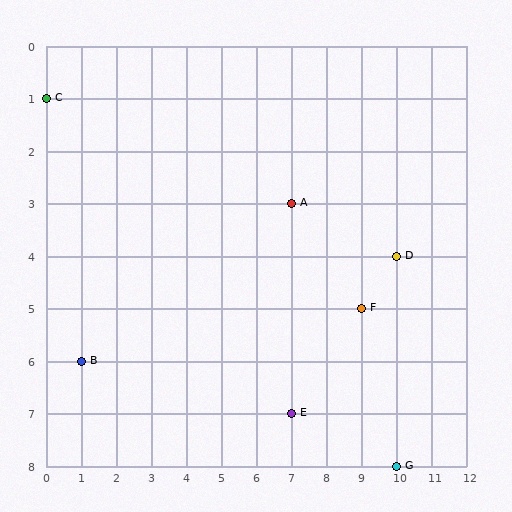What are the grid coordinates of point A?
Point A is at grid coordinates (7, 3).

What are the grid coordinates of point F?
Point F is at grid coordinates (9, 5).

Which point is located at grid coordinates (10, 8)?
Point G is at (10, 8).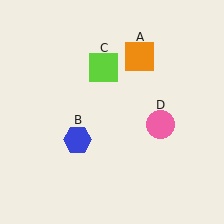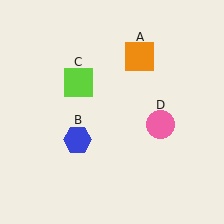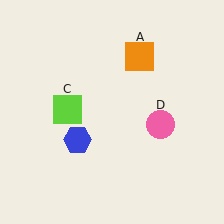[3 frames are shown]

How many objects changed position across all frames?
1 object changed position: lime square (object C).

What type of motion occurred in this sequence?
The lime square (object C) rotated counterclockwise around the center of the scene.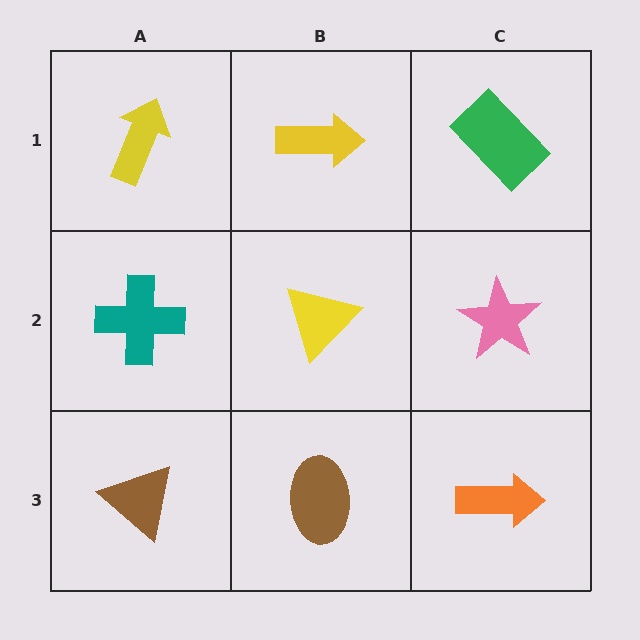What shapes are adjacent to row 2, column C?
A green rectangle (row 1, column C), an orange arrow (row 3, column C), a yellow triangle (row 2, column B).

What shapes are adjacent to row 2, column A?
A yellow arrow (row 1, column A), a brown triangle (row 3, column A), a yellow triangle (row 2, column B).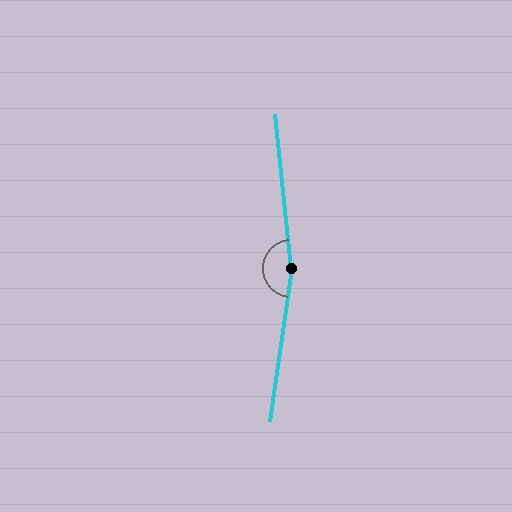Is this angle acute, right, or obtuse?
It is obtuse.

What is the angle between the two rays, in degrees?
Approximately 165 degrees.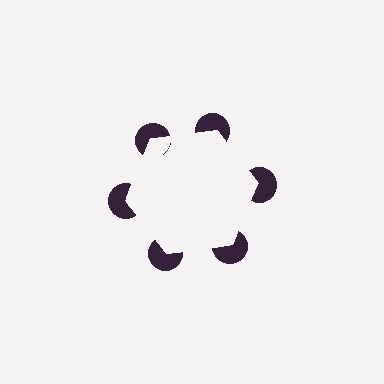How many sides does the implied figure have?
6 sides.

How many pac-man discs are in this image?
There are 6 — one at each vertex of the illusory hexagon.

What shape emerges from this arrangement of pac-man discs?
An illusory hexagon — its edges are inferred from the aligned wedge cuts in the pac-man discs, not physically drawn.